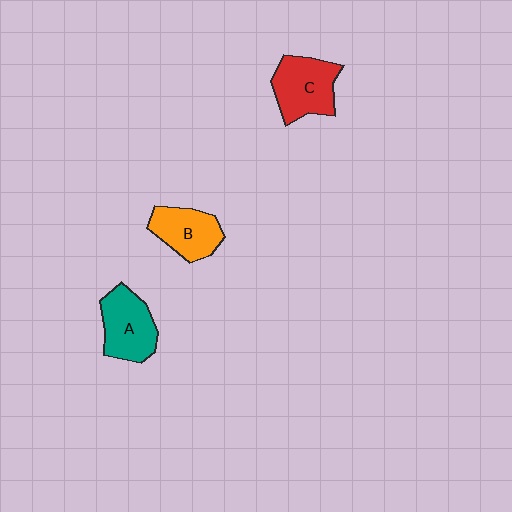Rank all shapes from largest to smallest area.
From largest to smallest: C (red), A (teal), B (orange).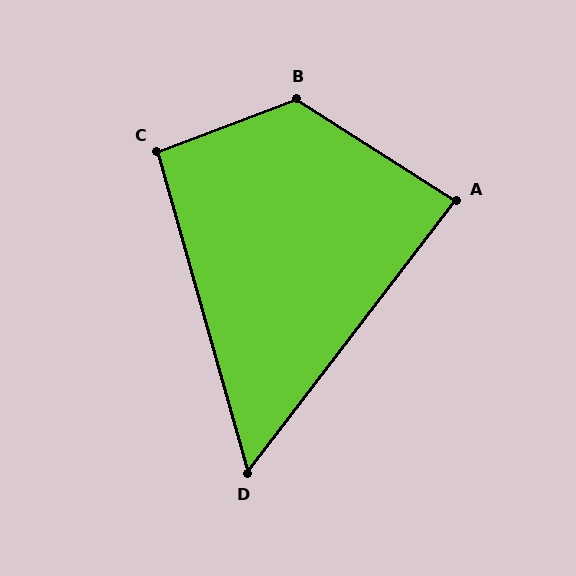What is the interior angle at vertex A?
Approximately 85 degrees (approximately right).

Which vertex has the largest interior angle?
B, at approximately 127 degrees.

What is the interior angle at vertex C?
Approximately 95 degrees (approximately right).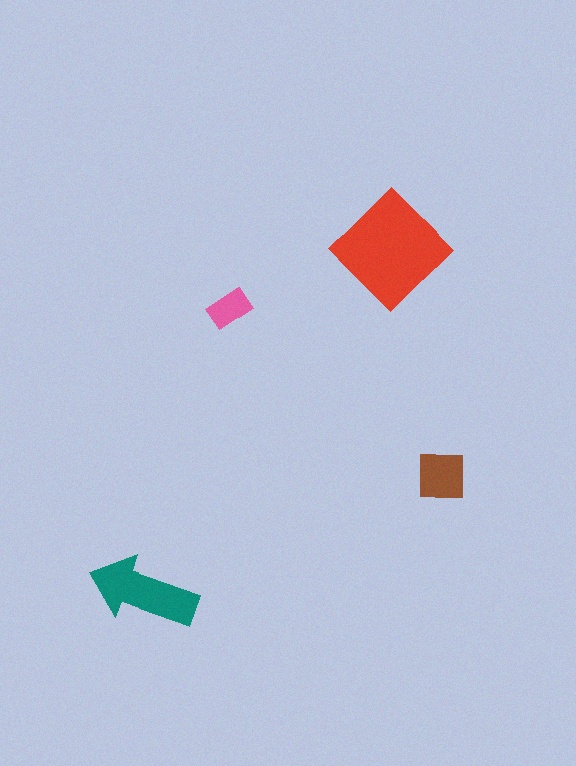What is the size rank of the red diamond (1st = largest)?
1st.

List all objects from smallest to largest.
The pink rectangle, the brown square, the teal arrow, the red diamond.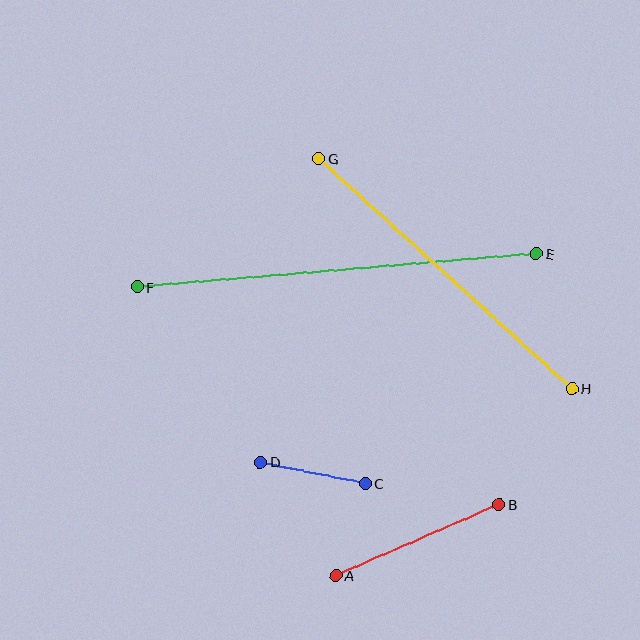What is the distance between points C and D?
The distance is approximately 107 pixels.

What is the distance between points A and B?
The distance is approximately 178 pixels.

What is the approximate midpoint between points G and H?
The midpoint is at approximately (445, 274) pixels.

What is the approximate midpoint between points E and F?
The midpoint is at approximately (337, 270) pixels.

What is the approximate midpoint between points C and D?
The midpoint is at approximately (313, 473) pixels.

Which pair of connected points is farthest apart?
Points E and F are farthest apart.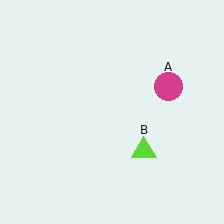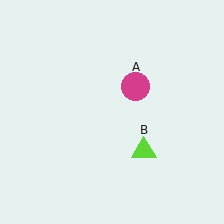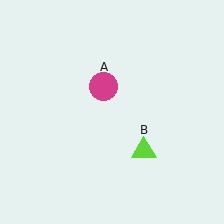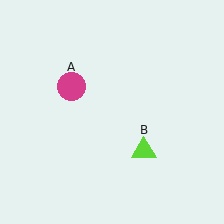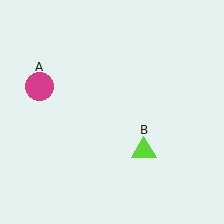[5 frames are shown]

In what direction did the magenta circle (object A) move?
The magenta circle (object A) moved left.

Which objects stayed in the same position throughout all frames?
Lime triangle (object B) remained stationary.